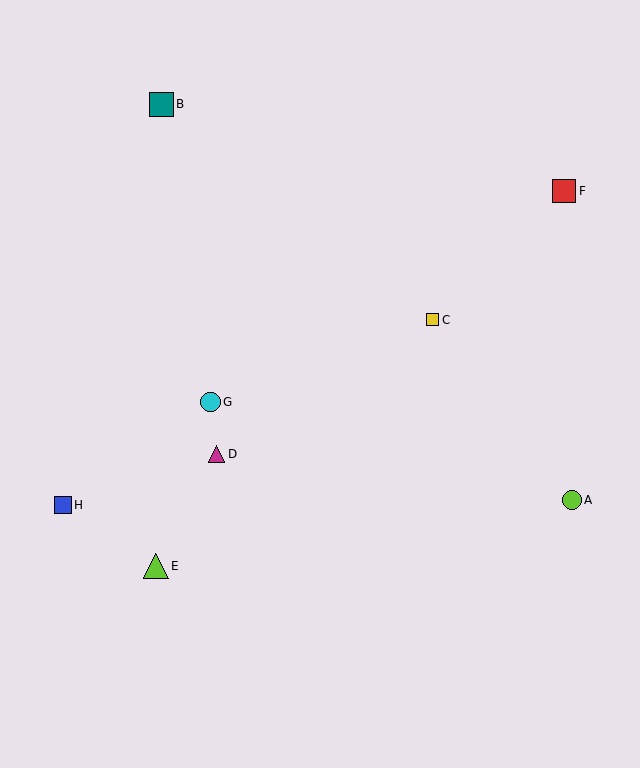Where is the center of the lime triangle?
The center of the lime triangle is at (156, 566).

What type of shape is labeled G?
Shape G is a cyan circle.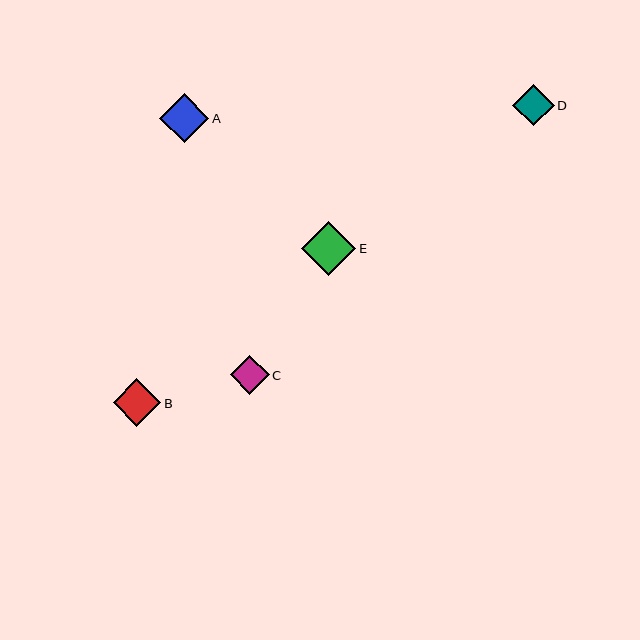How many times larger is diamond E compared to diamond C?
Diamond E is approximately 1.4 times the size of diamond C.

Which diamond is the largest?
Diamond E is the largest with a size of approximately 54 pixels.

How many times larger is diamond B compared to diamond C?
Diamond B is approximately 1.2 times the size of diamond C.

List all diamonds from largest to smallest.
From largest to smallest: E, A, B, D, C.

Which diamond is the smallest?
Diamond C is the smallest with a size of approximately 39 pixels.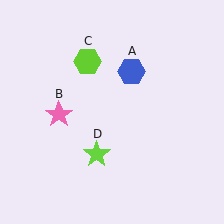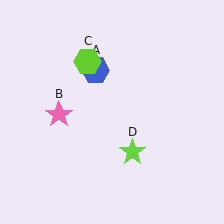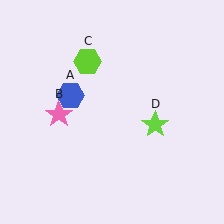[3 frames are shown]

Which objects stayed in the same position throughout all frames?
Pink star (object B) and lime hexagon (object C) remained stationary.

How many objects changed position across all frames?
2 objects changed position: blue hexagon (object A), lime star (object D).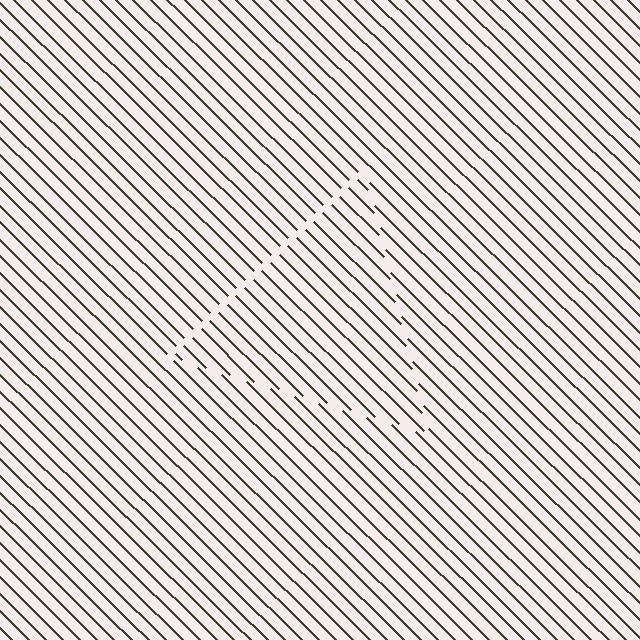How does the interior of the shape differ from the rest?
The interior of the shape contains the same grating, shifted by half a period — the contour is defined by the phase discontinuity where line-ends from the inner and outer gratings abut.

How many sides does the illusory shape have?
3 sides — the line-ends trace a triangle.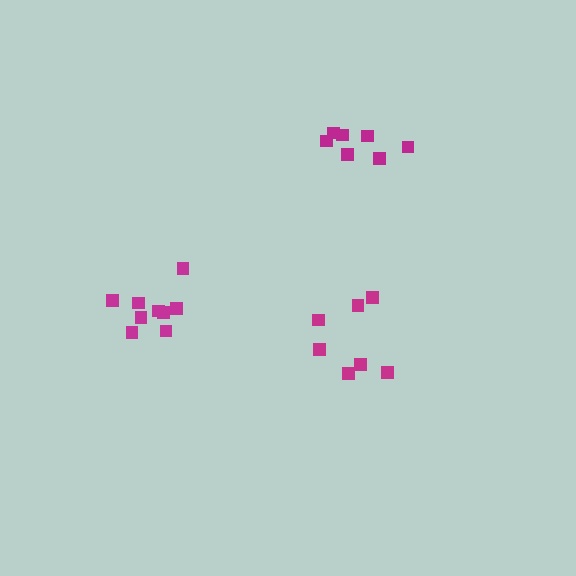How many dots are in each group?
Group 1: 7 dots, Group 2: 7 dots, Group 3: 9 dots (23 total).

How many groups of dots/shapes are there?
There are 3 groups.